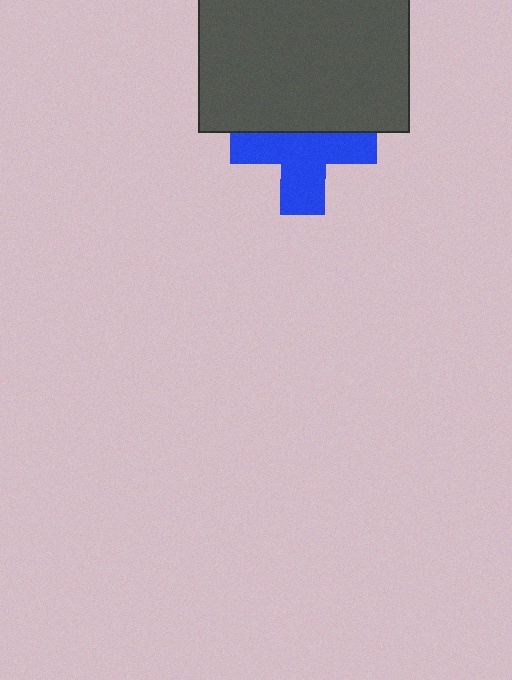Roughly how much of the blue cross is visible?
About half of it is visible (roughly 60%).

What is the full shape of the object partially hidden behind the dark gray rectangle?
The partially hidden object is a blue cross.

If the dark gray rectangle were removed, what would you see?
You would see the complete blue cross.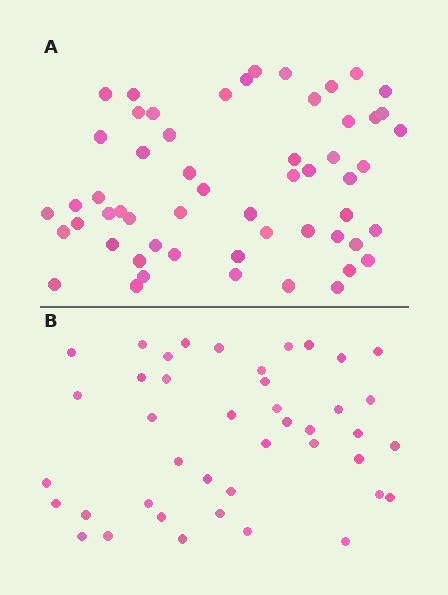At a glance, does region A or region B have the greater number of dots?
Region A (the top region) has more dots.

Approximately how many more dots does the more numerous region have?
Region A has approximately 15 more dots than region B.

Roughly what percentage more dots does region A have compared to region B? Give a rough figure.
About 35% more.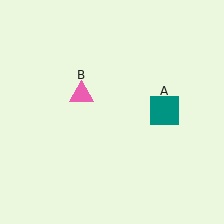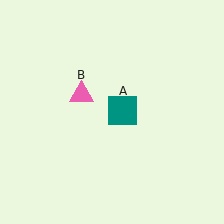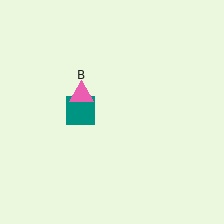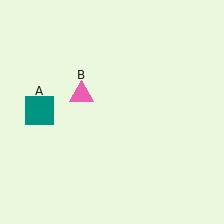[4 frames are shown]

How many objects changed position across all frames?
1 object changed position: teal square (object A).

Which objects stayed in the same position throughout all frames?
Pink triangle (object B) remained stationary.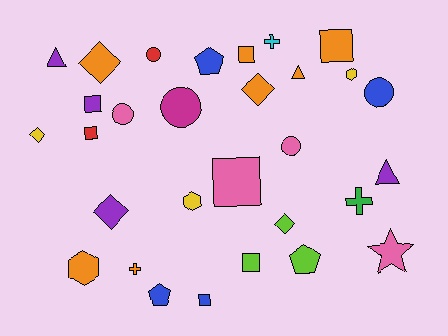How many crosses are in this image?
There are 3 crosses.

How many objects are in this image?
There are 30 objects.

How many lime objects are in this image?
There are 3 lime objects.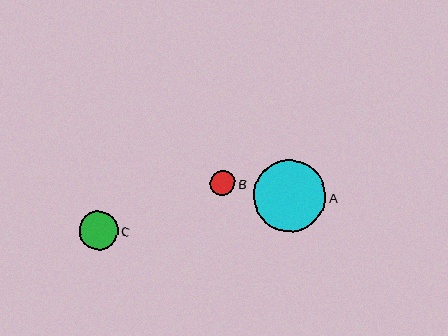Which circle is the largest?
Circle A is the largest with a size of approximately 72 pixels.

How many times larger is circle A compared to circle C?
Circle A is approximately 1.8 times the size of circle C.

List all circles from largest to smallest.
From largest to smallest: A, C, B.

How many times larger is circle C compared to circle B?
Circle C is approximately 1.5 times the size of circle B.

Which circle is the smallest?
Circle B is the smallest with a size of approximately 25 pixels.